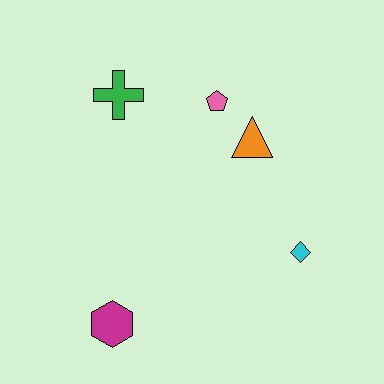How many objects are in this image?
There are 5 objects.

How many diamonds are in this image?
There is 1 diamond.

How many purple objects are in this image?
There are no purple objects.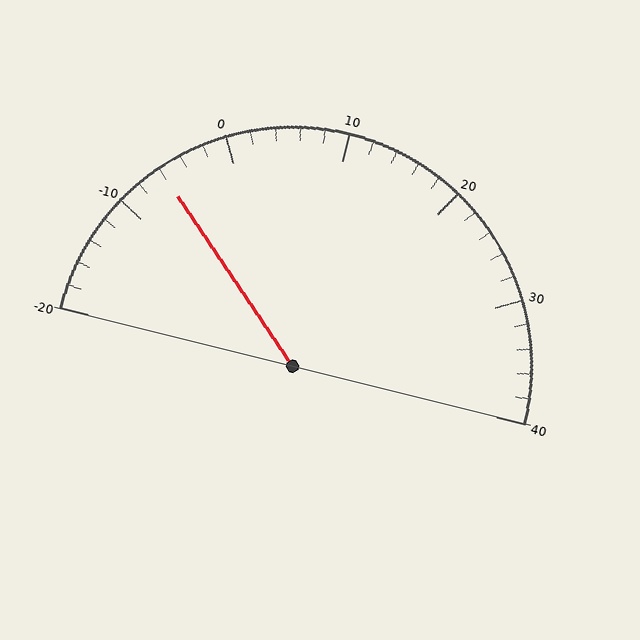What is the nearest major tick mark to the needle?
The nearest major tick mark is -10.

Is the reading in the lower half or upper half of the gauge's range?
The reading is in the lower half of the range (-20 to 40).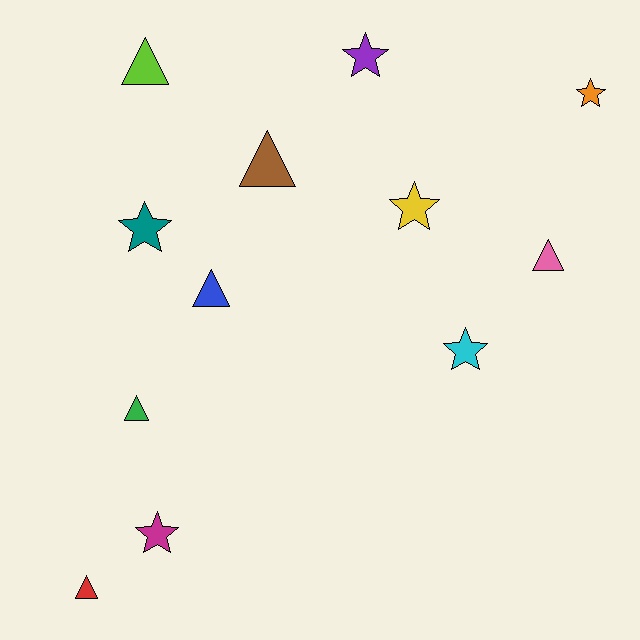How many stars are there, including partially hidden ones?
There are 6 stars.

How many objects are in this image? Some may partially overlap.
There are 12 objects.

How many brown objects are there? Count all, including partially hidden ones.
There is 1 brown object.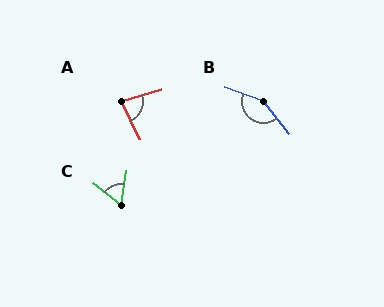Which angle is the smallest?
C, at approximately 61 degrees.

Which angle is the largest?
B, at approximately 149 degrees.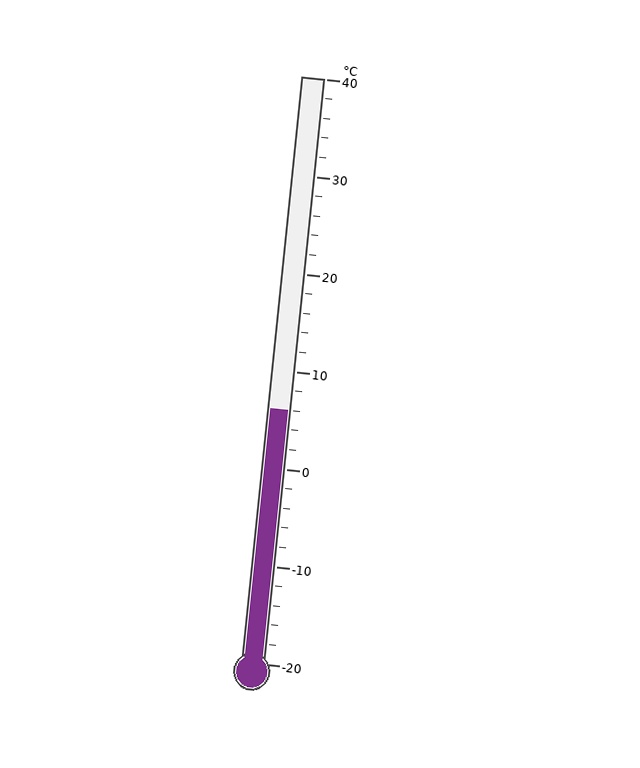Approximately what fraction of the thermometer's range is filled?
The thermometer is filled to approximately 45% of its range.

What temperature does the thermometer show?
The thermometer shows approximately 6°C.